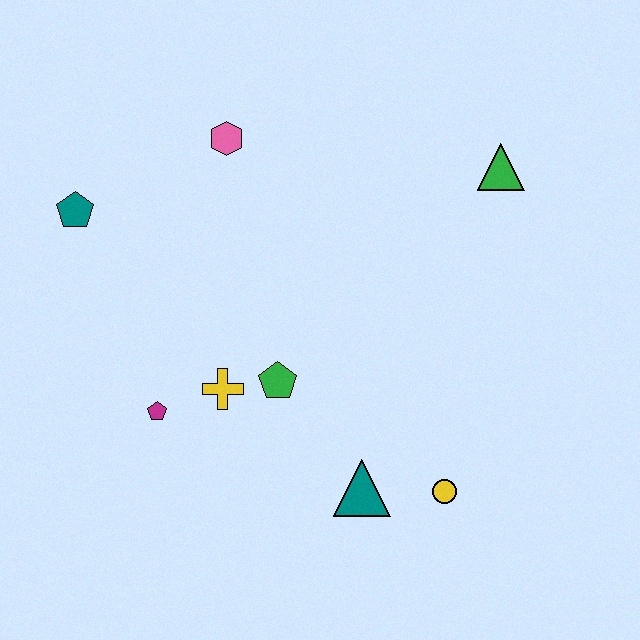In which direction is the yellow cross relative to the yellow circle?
The yellow cross is to the left of the yellow circle.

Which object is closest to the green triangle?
The pink hexagon is closest to the green triangle.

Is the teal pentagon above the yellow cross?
Yes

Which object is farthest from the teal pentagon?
The yellow circle is farthest from the teal pentagon.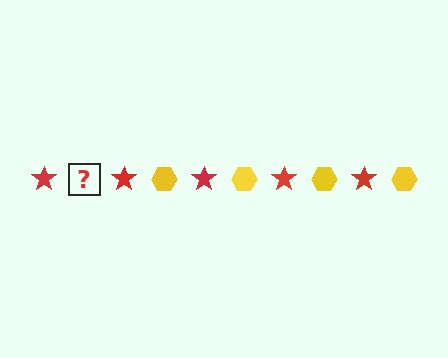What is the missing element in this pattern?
The missing element is a yellow hexagon.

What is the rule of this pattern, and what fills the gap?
The rule is that the pattern alternates between red star and yellow hexagon. The gap should be filled with a yellow hexagon.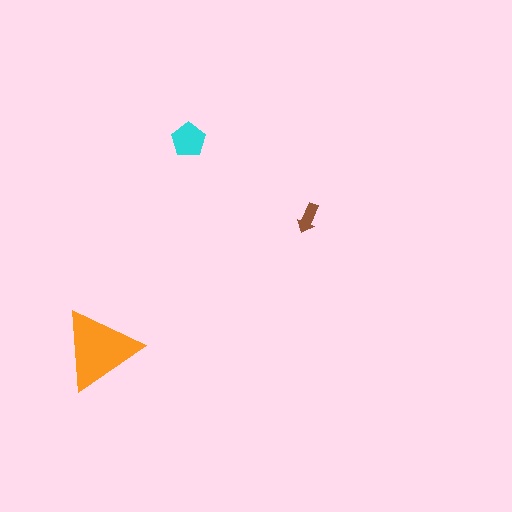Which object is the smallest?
The brown arrow.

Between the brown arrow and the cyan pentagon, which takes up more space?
The cyan pentagon.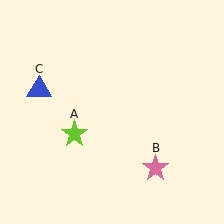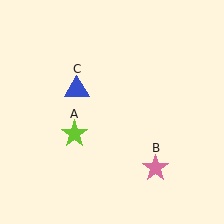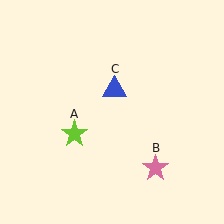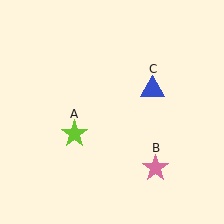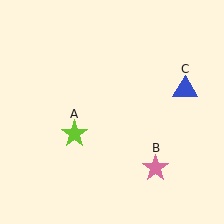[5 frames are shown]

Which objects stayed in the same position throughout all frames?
Lime star (object A) and pink star (object B) remained stationary.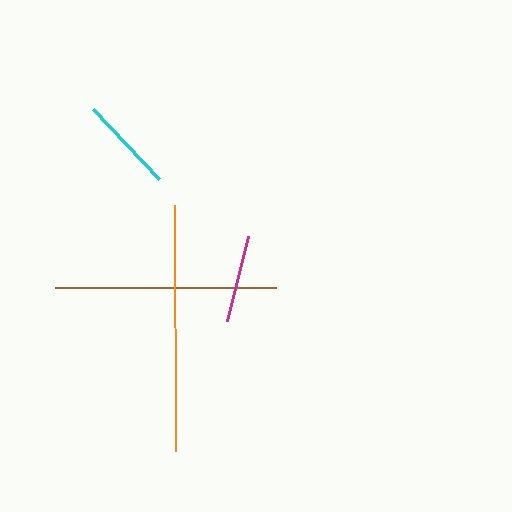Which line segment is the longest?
The orange line is the longest at approximately 246 pixels.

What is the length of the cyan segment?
The cyan segment is approximately 97 pixels long.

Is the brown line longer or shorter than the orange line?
The orange line is longer than the brown line.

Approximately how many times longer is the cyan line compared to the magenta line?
The cyan line is approximately 1.1 times the length of the magenta line.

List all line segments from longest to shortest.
From longest to shortest: orange, brown, cyan, magenta.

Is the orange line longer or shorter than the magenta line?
The orange line is longer than the magenta line.